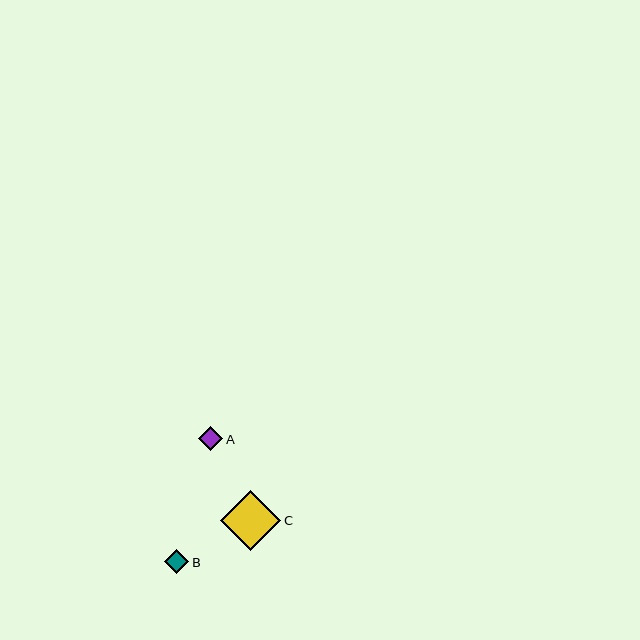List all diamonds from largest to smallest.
From largest to smallest: C, A, B.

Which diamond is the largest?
Diamond C is the largest with a size of approximately 60 pixels.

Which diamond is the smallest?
Diamond B is the smallest with a size of approximately 24 pixels.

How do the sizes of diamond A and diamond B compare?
Diamond A and diamond B are approximately the same size.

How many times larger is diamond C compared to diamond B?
Diamond C is approximately 2.5 times the size of diamond B.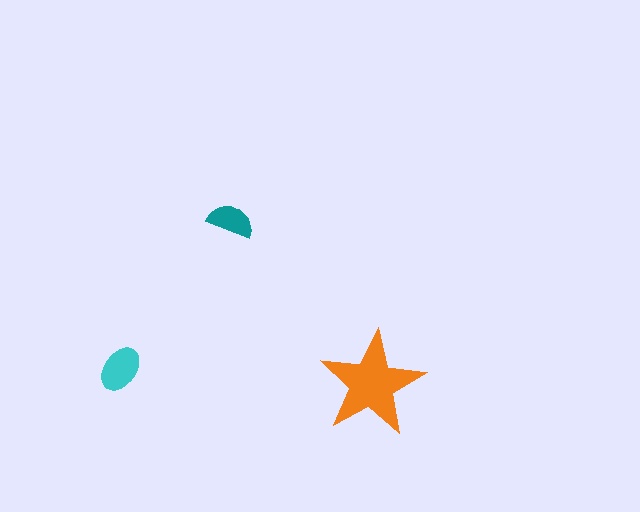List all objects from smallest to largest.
The teal semicircle, the cyan ellipse, the orange star.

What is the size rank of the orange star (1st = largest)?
1st.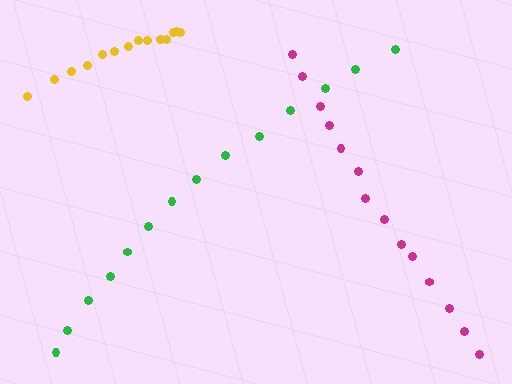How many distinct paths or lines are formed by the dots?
There are 3 distinct paths.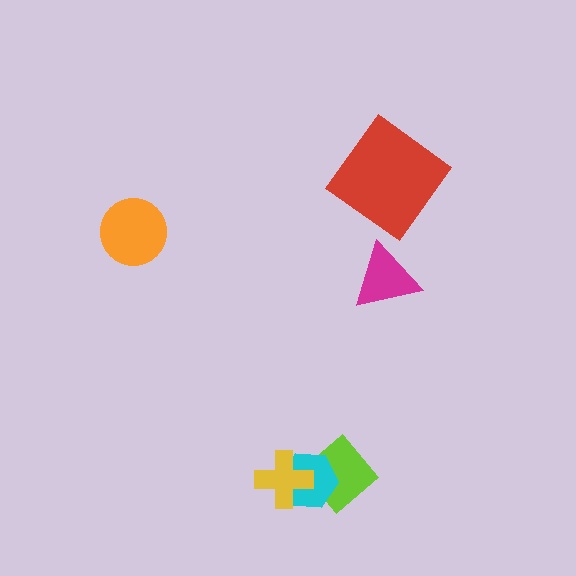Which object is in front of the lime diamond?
The cyan hexagon is in front of the lime diamond.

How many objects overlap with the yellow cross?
1 object overlaps with the yellow cross.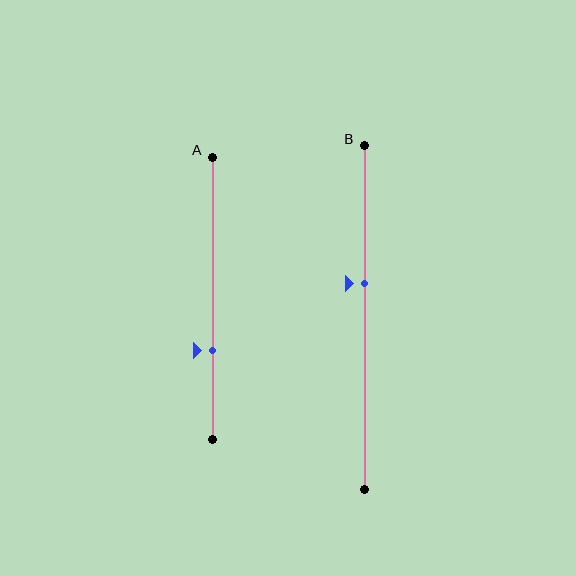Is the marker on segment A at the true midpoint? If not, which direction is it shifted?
No, the marker on segment A is shifted downward by about 18% of the segment length.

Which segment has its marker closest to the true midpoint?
Segment B has its marker closest to the true midpoint.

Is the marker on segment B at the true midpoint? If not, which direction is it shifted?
No, the marker on segment B is shifted upward by about 10% of the segment length.